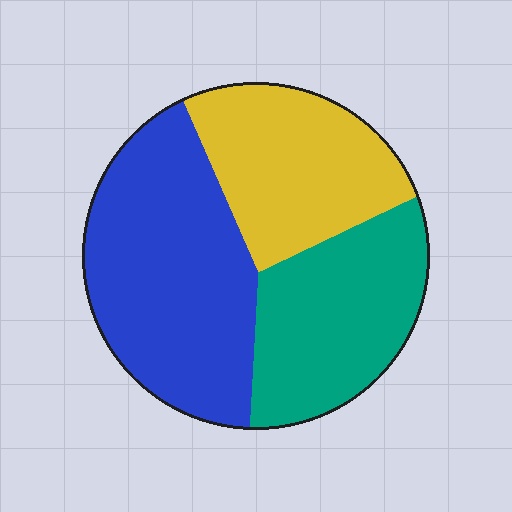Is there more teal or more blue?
Blue.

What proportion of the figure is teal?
Teal takes up about one third (1/3) of the figure.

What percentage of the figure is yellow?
Yellow takes up between a sixth and a third of the figure.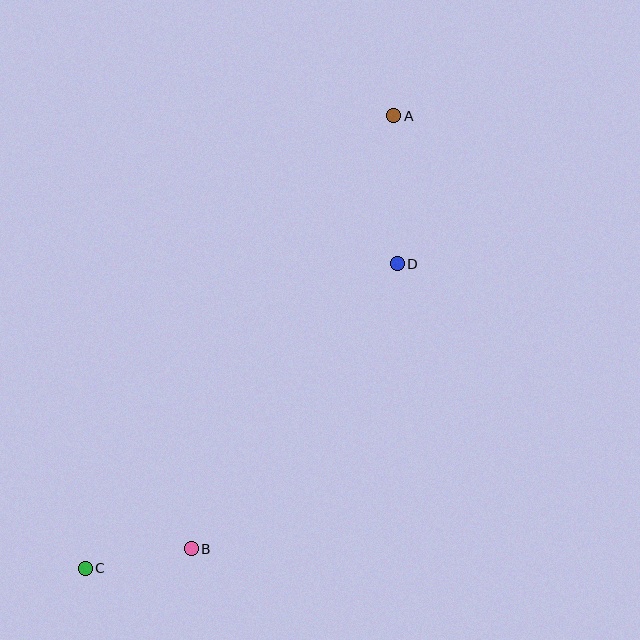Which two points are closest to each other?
Points B and C are closest to each other.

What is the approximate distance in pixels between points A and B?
The distance between A and B is approximately 478 pixels.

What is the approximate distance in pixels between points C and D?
The distance between C and D is approximately 436 pixels.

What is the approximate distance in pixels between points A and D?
The distance between A and D is approximately 148 pixels.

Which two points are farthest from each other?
Points A and C are farthest from each other.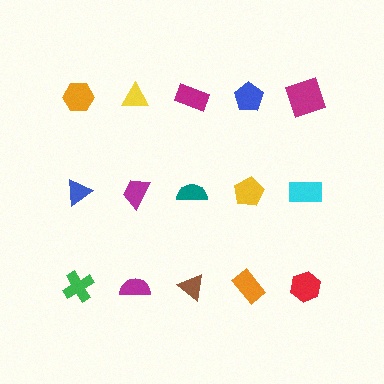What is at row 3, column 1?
A green cross.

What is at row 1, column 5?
A magenta square.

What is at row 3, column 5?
A red hexagon.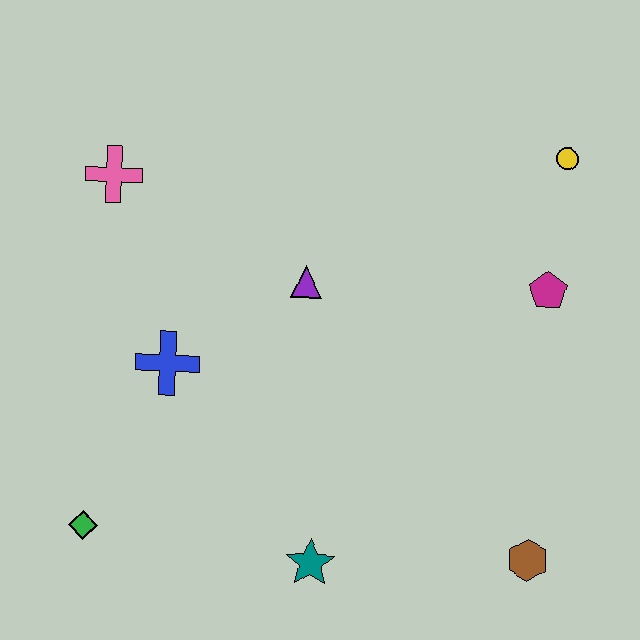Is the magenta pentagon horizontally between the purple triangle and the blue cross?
No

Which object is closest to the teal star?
The brown hexagon is closest to the teal star.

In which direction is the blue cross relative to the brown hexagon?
The blue cross is to the left of the brown hexagon.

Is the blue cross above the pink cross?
No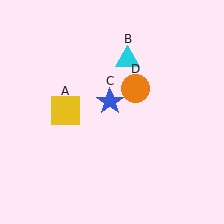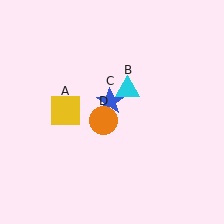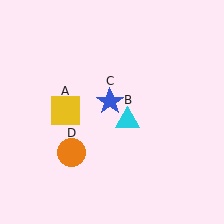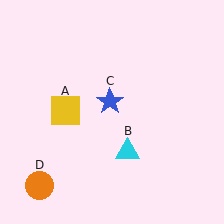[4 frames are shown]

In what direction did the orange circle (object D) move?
The orange circle (object D) moved down and to the left.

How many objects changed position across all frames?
2 objects changed position: cyan triangle (object B), orange circle (object D).